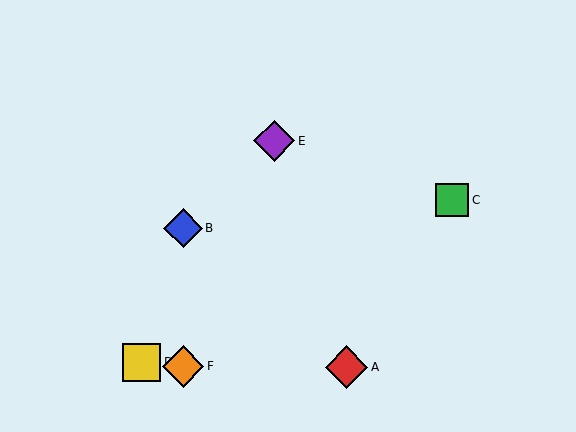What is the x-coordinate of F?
Object F is at x≈183.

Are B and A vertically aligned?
No, B is at x≈183 and A is at x≈347.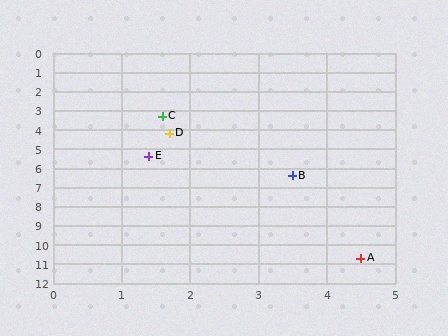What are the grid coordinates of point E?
Point E is at approximately (1.4, 5.4).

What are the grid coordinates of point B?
Point B is at approximately (3.5, 6.4).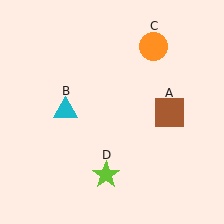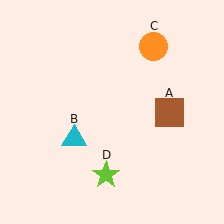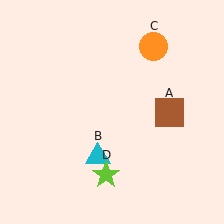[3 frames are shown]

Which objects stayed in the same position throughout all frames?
Brown square (object A) and orange circle (object C) and lime star (object D) remained stationary.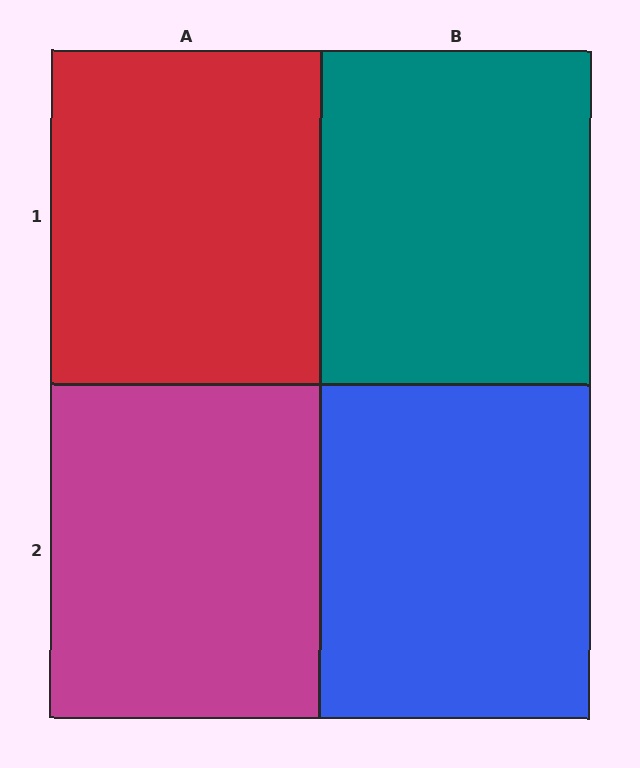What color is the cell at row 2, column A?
Magenta.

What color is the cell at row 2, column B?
Blue.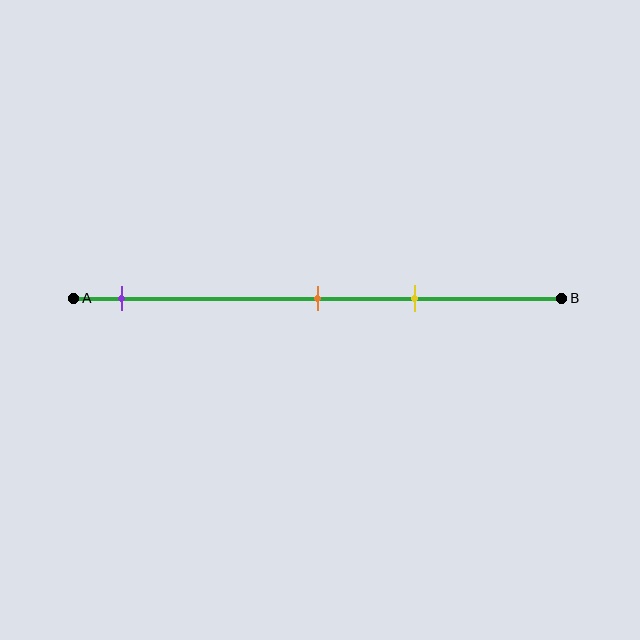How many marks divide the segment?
There are 3 marks dividing the segment.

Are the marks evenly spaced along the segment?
No, the marks are not evenly spaced.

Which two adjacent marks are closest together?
The orange and yellow marks are the closest adjacent pair.